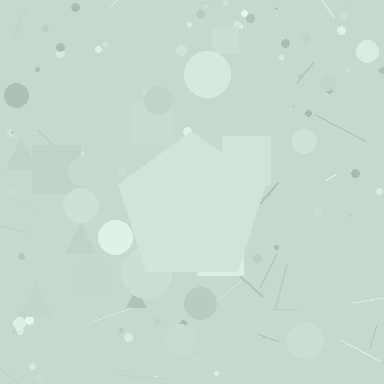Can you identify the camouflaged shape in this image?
The camouflaged shape is a pentagon.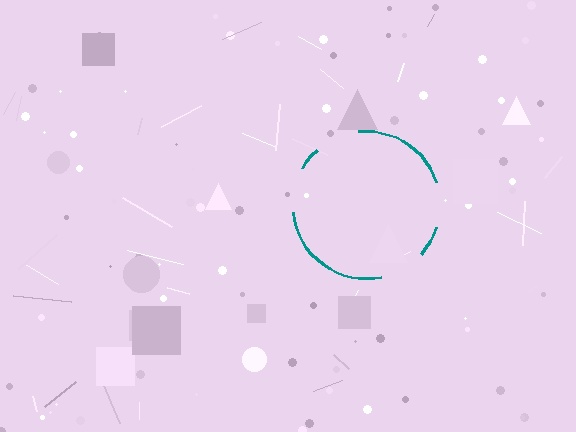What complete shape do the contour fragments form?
The contour fragments form a circle.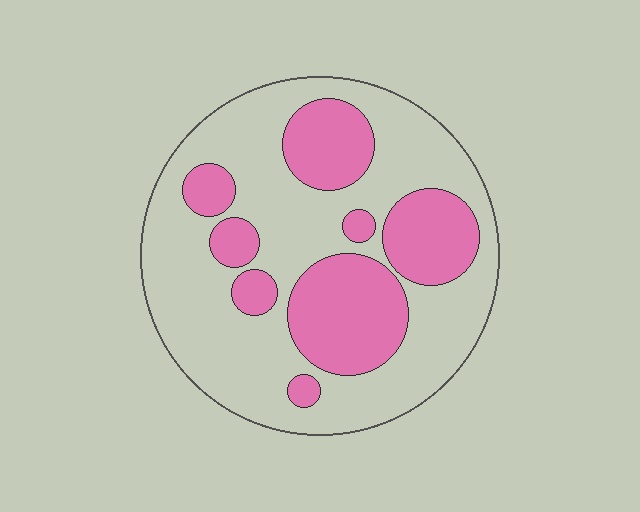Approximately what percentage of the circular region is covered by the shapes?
Approximately 35%.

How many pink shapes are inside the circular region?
8.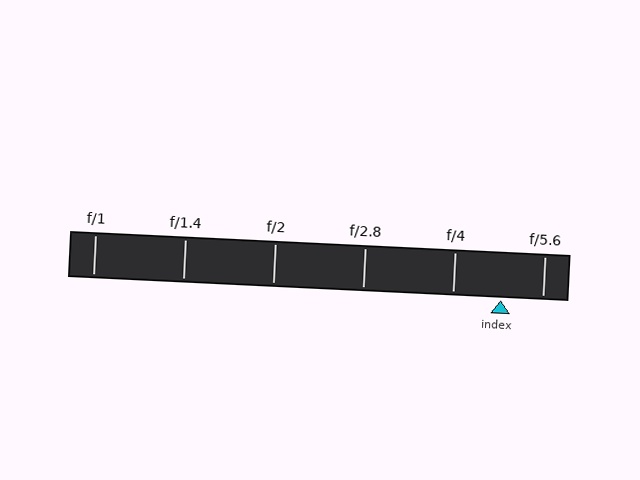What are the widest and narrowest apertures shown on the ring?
The widest aperture shown is f/1 and the narrowest is f/5.6.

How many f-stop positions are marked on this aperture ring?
There are 6 f-stop positions marked.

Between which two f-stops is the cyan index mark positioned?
The index mark is between f/4 and f/5.6.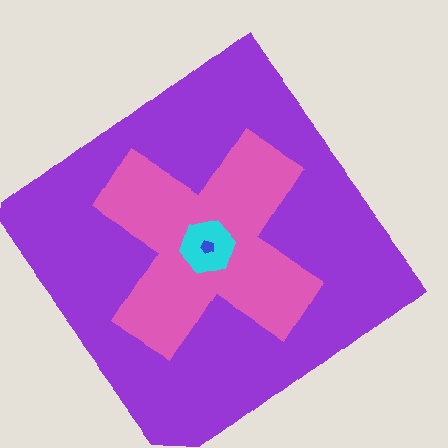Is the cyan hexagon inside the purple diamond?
Yes.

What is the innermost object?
The blue pentagon.